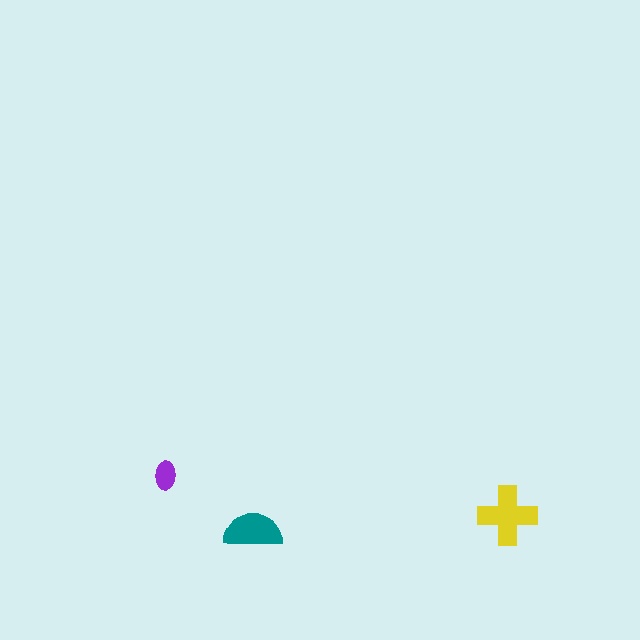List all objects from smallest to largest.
The purple ellipse, the teal semicircle, the yellow cross.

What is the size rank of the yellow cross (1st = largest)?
1st.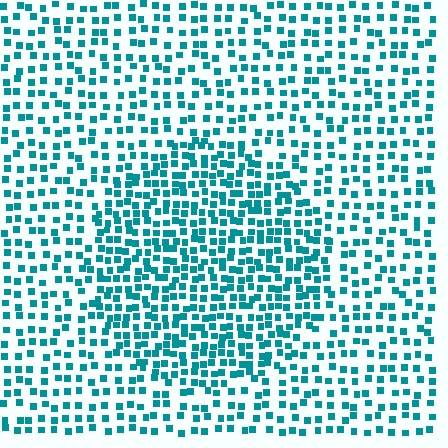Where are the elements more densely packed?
The elements are more densely packed inside the circle boundary.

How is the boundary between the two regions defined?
The boundary is defined by a change in element density (approximately 1.7x ratio). All elements are the same color, size, and shape.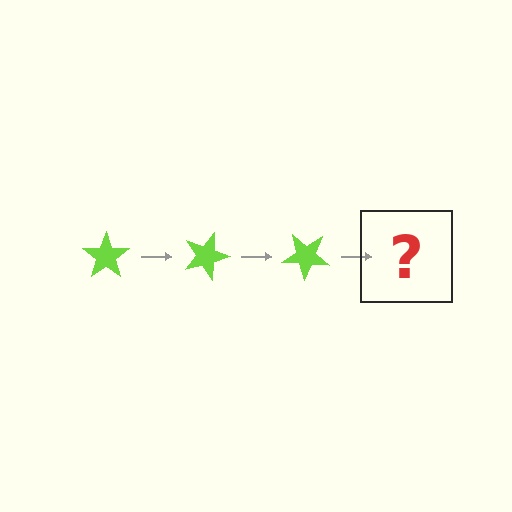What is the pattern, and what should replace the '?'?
The pattern is that the star rotates 20 degrees each step. The '?' should be a lime star rotated 60 degrees.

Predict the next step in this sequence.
The next step is a lime star rotated 60 degrees.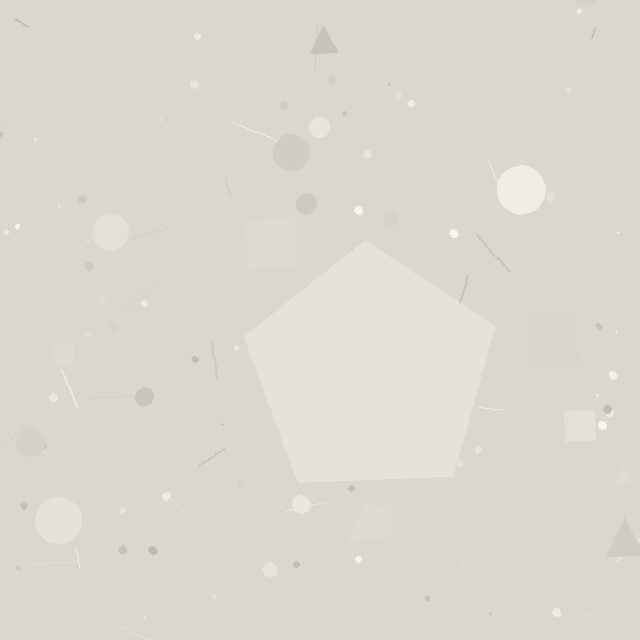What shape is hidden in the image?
A pentagon is hidden in the image.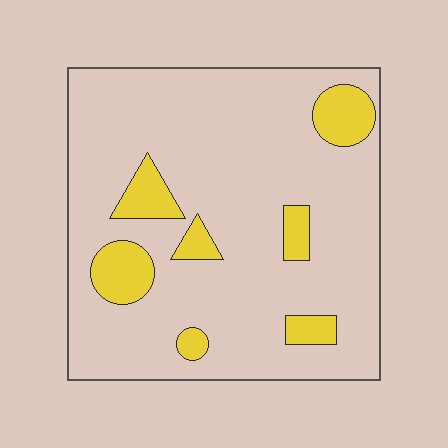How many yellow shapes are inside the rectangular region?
7.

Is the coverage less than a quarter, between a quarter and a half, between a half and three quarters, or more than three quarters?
Less than a quarter.